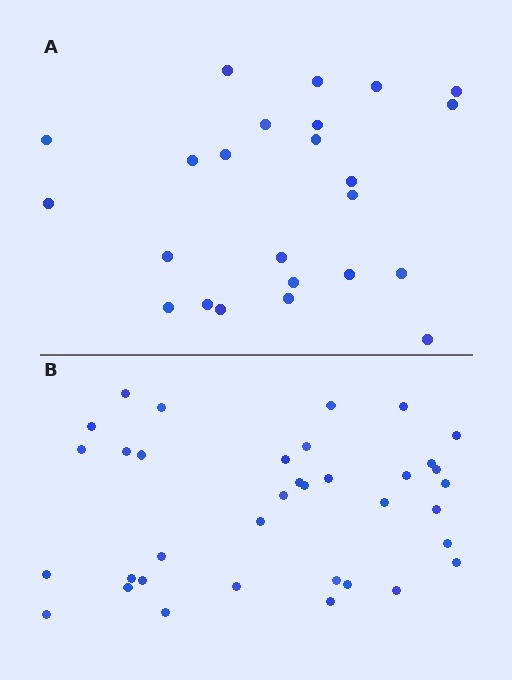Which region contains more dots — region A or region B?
Region B (the bottom region) has more dots.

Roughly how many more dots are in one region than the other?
Region B has roughly 12 or so more dots than region A.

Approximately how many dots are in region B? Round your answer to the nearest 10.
About 40 dots. (The exact count is 36, which rounds to 40.)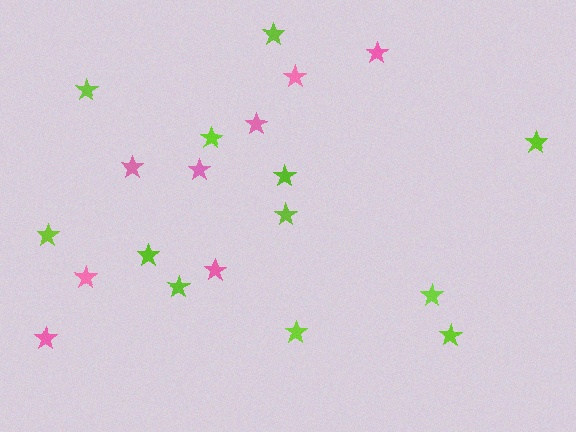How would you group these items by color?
There are 2 groups: one group of pink stars (8) and one group of lime stars (12).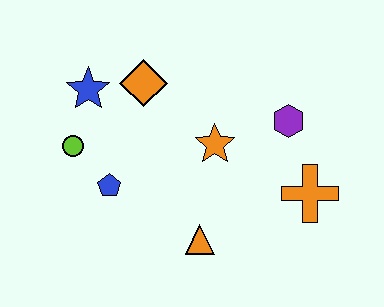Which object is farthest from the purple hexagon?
The lime circle is farthest from the purple hexagon.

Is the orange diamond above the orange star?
Yes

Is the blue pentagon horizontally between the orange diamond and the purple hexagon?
No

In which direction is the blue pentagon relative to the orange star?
The blue pentagon is to the left of the orange star.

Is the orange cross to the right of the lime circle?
Yes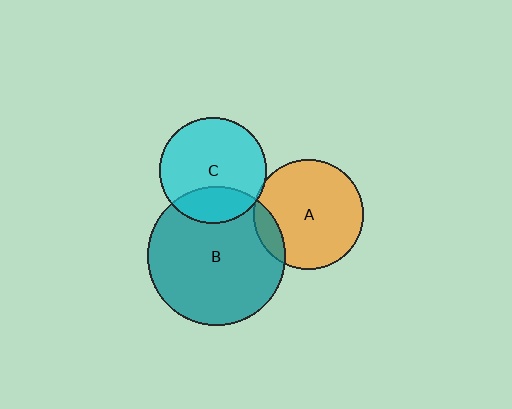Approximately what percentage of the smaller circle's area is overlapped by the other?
Approximately 25%.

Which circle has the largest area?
Circle B (teal).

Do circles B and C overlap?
Yes.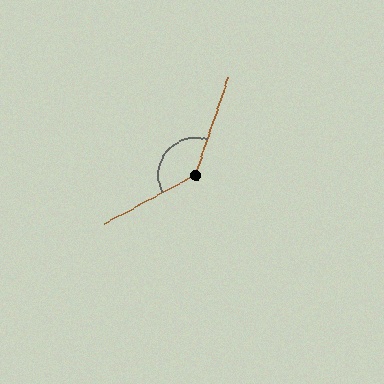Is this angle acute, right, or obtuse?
It is obtuse.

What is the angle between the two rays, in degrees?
Approximately 137 degrees.